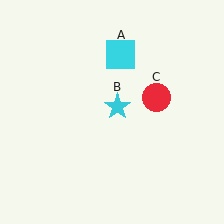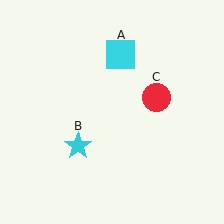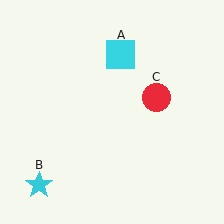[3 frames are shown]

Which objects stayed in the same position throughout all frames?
Cyan square (object A) and red circle (object C) remained stationary.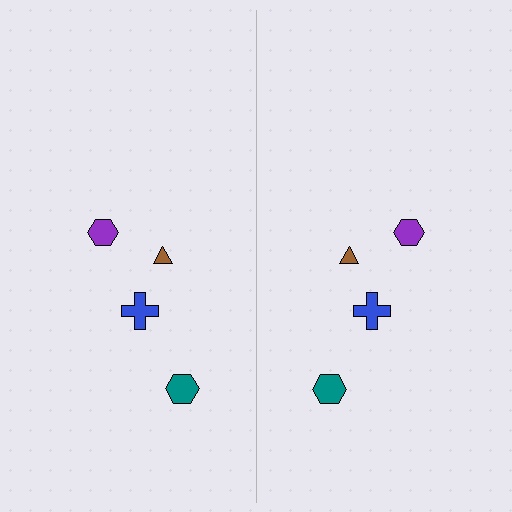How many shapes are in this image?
There are 8 shapes in this image.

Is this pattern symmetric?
Yes, this pattern has bilateral (reflection) symmetry.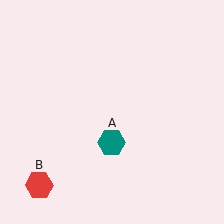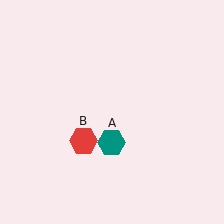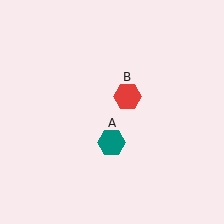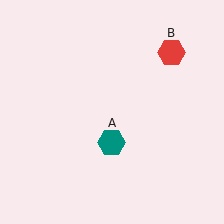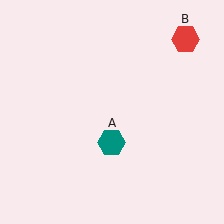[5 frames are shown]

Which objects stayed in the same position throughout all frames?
Teal hexagon (object A) remained stationary.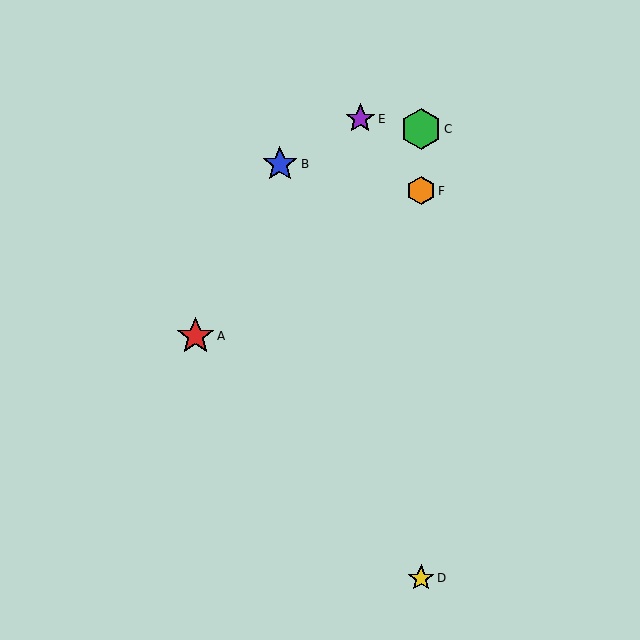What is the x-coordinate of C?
Object C is at x≈421.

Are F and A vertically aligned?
No, F is at x≈421 and A is at x≈195.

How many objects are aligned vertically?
3 objects (C, D, F) are aligned vertically.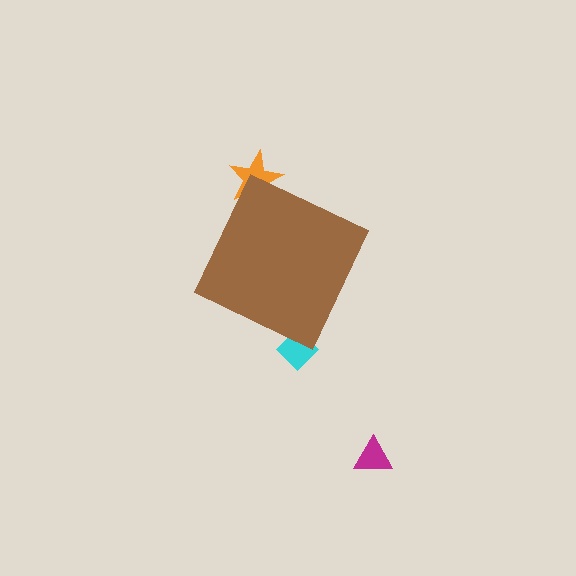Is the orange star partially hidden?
Yes, the orange star is partially hidden behind the brown diamond.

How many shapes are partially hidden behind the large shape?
2 shapes are partially hidden.